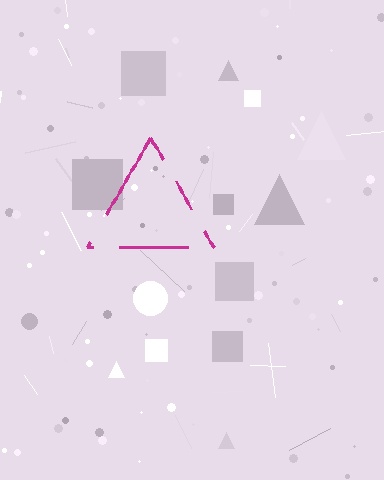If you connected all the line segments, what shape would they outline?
They would outline a triangle.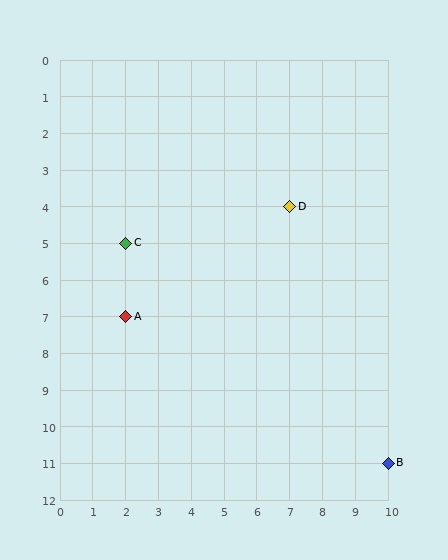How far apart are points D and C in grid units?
Points D and C are 5 columns and 1 row apart (about 5.1 grid units diagonally).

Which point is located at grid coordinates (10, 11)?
Point B is at (10, 11).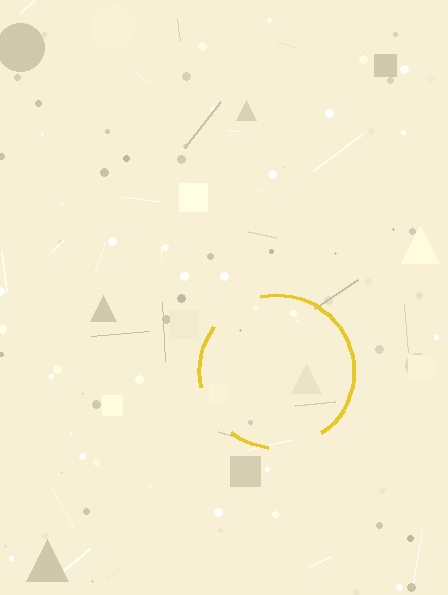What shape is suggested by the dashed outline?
The dashed outline suggests a circle.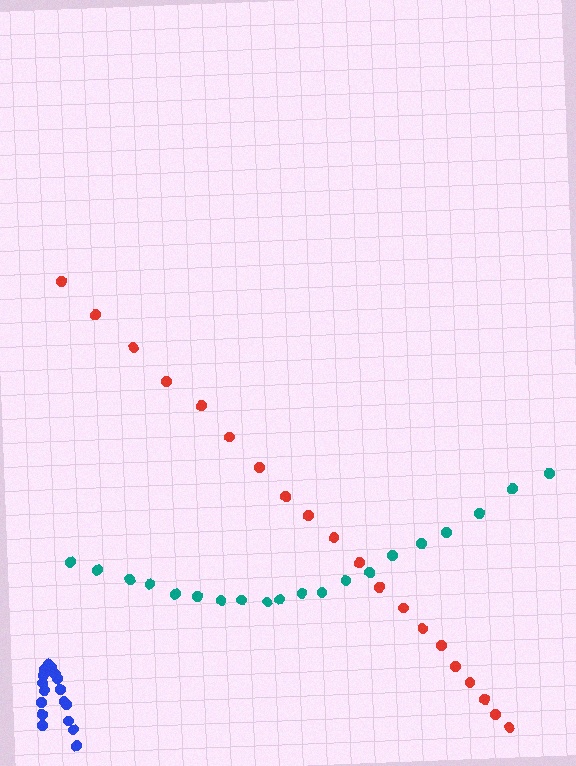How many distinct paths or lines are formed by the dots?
There are 3 distinct paths.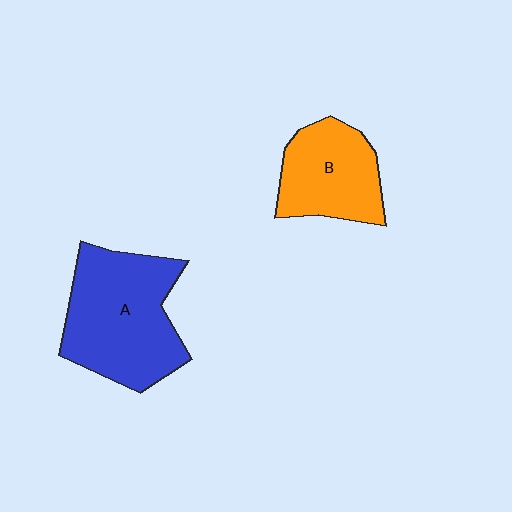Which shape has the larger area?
Shape A (blue).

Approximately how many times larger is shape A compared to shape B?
Approximately 1.5 times.